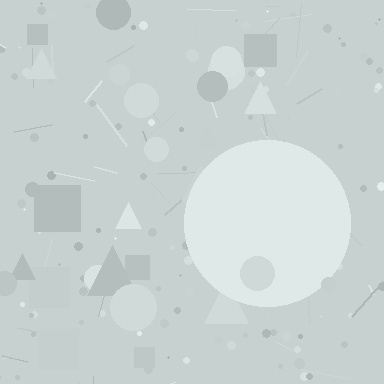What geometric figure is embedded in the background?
A circle is embedded in the background.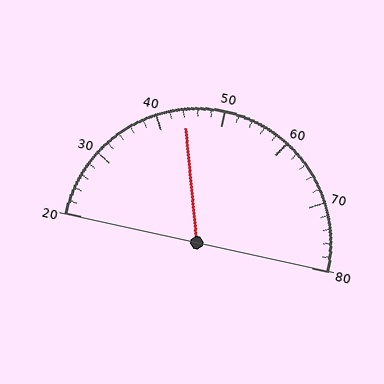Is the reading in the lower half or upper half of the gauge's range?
The reading is in the lower half of the range (20 to 80).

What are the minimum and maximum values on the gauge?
The gauge ranges from 20 to 80.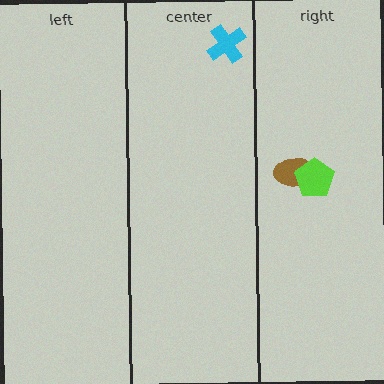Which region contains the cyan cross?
The center region.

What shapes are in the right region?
The brown ellipse, the lime pentagon.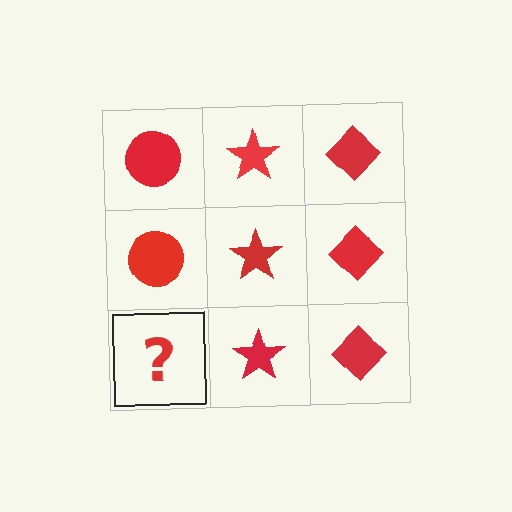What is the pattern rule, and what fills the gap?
The rule is that each column has a consistent shape. The gap should be filled with a red circle.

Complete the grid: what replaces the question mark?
The question mark should be replaced with a red circle.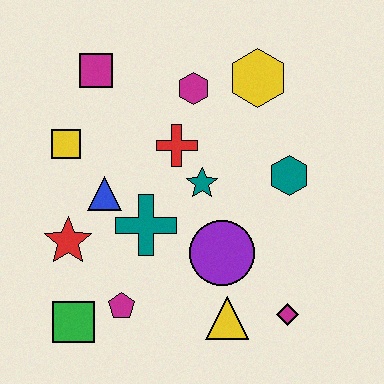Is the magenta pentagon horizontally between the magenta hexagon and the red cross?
No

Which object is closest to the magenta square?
The yellow square is closest to the magenta square.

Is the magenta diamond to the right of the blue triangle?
Yes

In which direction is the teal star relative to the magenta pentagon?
The teal star is above the magenta pentagon.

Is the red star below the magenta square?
Yes